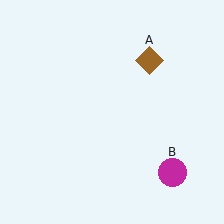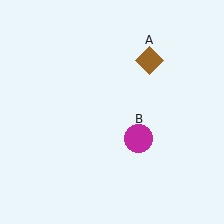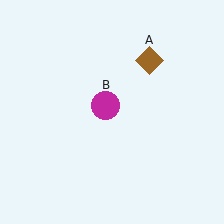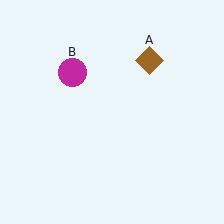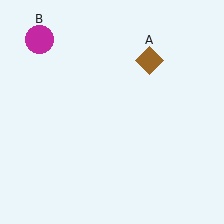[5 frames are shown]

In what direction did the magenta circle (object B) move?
The magenta circle (object B) moved up and to the left.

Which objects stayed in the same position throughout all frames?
Brown diamond (object A) remained stationary.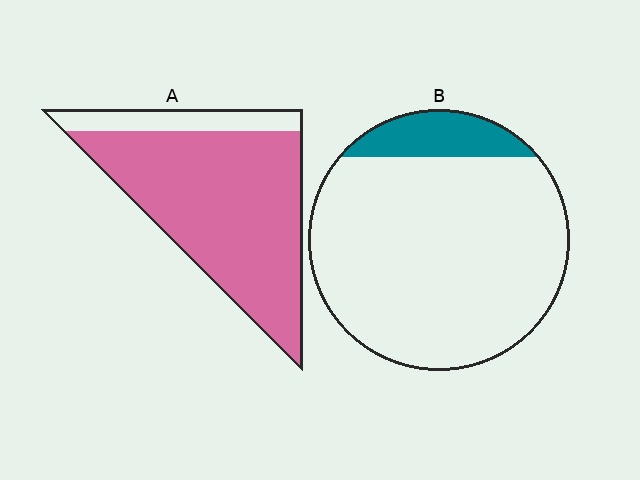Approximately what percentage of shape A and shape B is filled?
A is approximately 85% and B is approximately 15%.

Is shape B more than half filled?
No.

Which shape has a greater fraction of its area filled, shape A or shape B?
Shape A.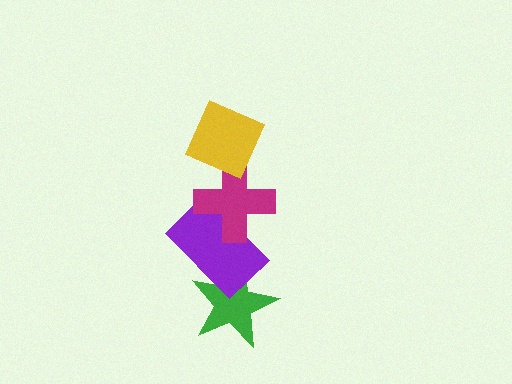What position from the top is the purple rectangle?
The purple rectangle is 3rd from the top.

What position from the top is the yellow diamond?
The yellow diamond is 1st from the top.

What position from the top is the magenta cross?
The magenta cross is 2nd from the top.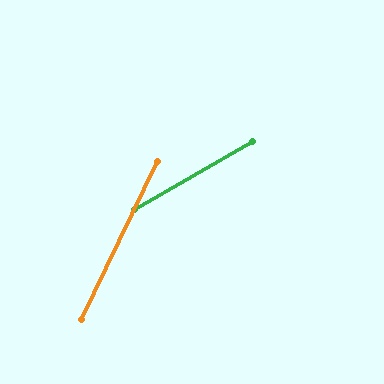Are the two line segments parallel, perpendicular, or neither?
Neither parallel nor perpendicular — they differ by about 34°.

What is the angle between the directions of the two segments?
Approximately 34 degrees.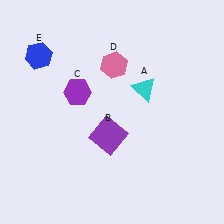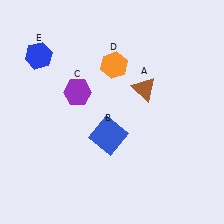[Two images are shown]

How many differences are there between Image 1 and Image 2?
There are 3 differences between the two images.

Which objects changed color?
A changed from cyan to brown. B changed from purple to blue. D changed from pink to orange.